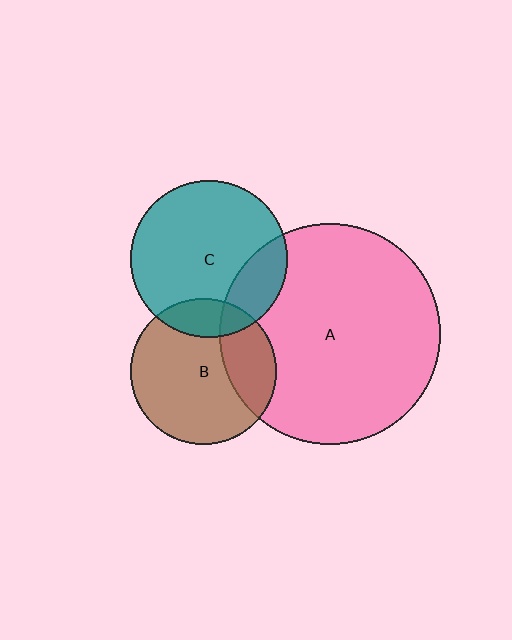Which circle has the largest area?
Circle A (pink).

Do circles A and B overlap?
Yes.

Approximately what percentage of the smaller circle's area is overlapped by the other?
Approximately 25%.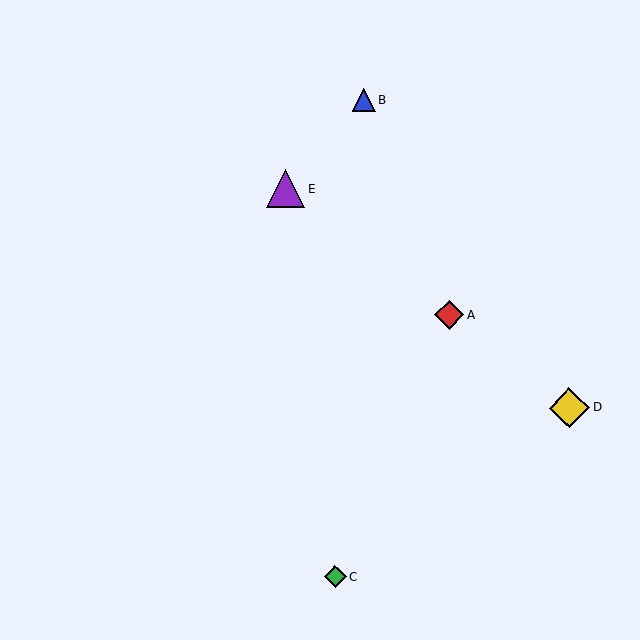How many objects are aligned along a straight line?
3 objects (A, D, E) are aligned along a straight line.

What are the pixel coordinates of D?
Object D is at (569, 408).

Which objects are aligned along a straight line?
Objects A, D, E are aligned along a straight line.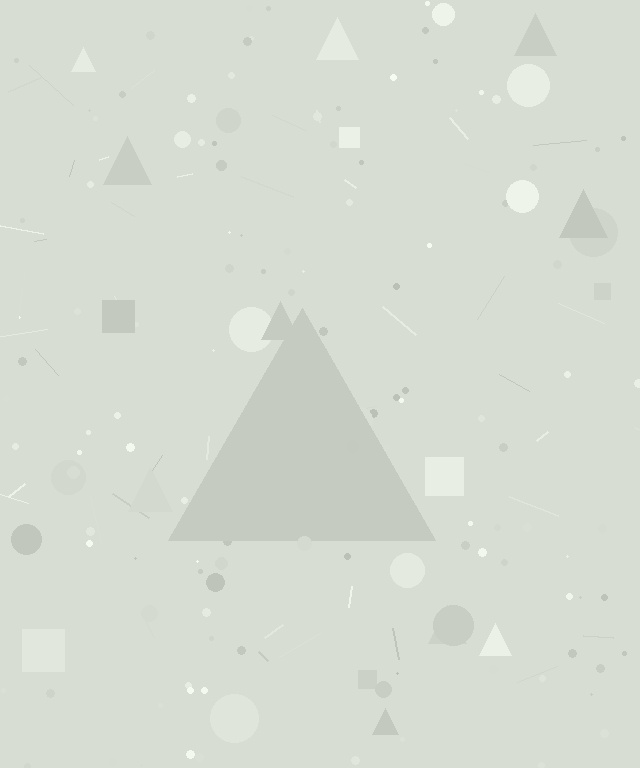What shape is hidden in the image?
A triangle is hidden in the image.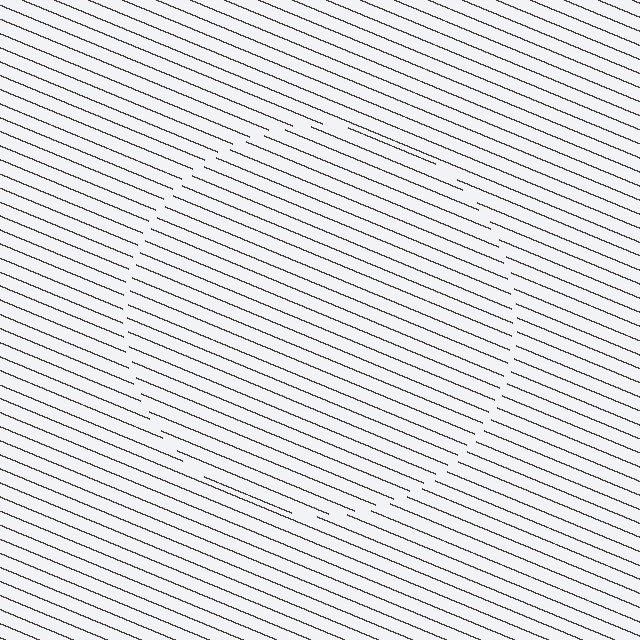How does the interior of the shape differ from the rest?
The interior of the shape contains the same grating, shifted by half a period — the contour is defined by the phase discontinuity where line-ends from the inner and outer gratings abut.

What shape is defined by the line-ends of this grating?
An illusory circle. The interior of the shape contains the same grating, shifted by half a period — the contour is defined by the phase discontinuity where line-ends from the inner and outer gratings abut.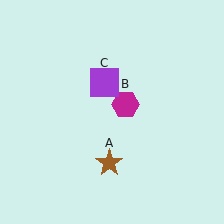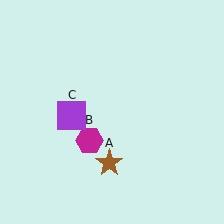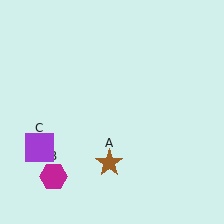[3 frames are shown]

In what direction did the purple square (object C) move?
The purple square (object C) moved down and to the left.